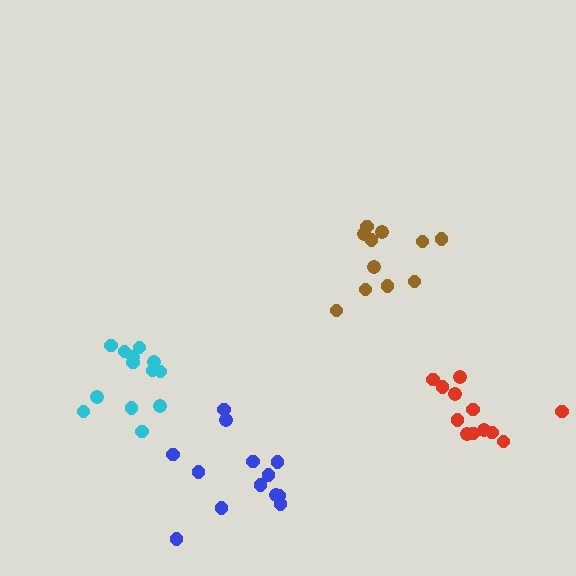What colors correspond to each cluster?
The clusters are colored: blue, cyan, red, brown.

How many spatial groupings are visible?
There are 4 spatial groupings.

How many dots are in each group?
Group 1: 13 dots, Group 2: 13 dots, Group 3: 12 dots, Group 4: 11 dots (49 total).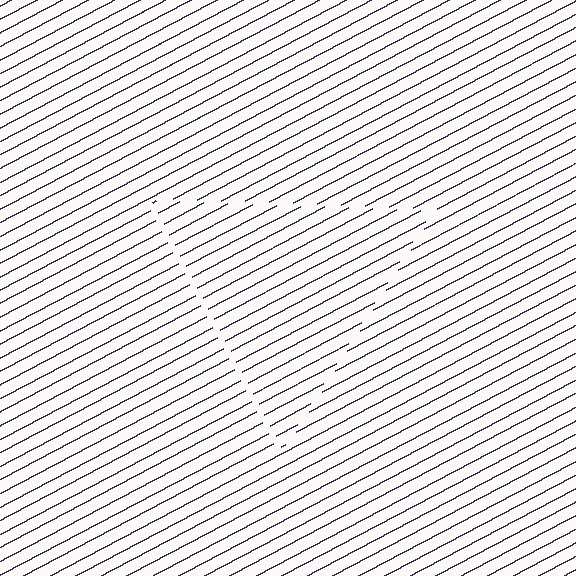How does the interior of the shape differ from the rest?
The interior of the shape contains the same grating, shifted by half a period — the contour is defined by the phase discontinuity where line-ends from the inner and outer gratings abut.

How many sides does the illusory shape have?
3 sides — the line-ends trace a triangle.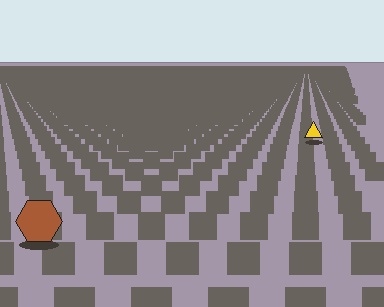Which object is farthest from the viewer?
The yellow triangle is farthest from the viewer. It appears smaller and the ground texture around it is denser.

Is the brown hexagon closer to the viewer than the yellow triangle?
Yes. The brown hexagon is closer — you can tell from the texture gradient: the ground texture is coarser near it.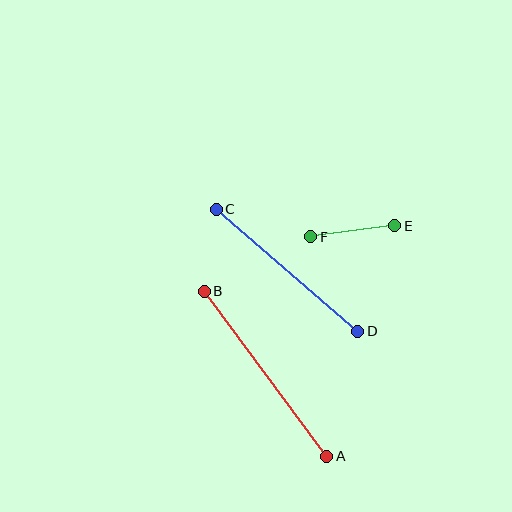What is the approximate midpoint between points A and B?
The midpoint is at approximately (266, 374) pixels.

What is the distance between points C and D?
The distance is approximately 187 pixels.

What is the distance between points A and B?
The distance is approximately 206 pixels.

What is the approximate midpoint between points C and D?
The midpoint is at approximately (287, 270) pixels.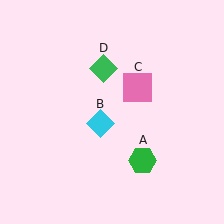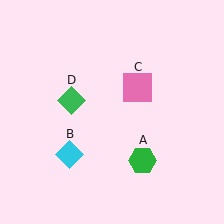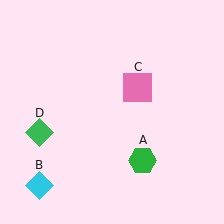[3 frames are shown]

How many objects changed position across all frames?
2 objects changed position: cyan diamond (object B), green diamond (object D).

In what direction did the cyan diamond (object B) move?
The cyan diamond (object B) moved down and to the left.